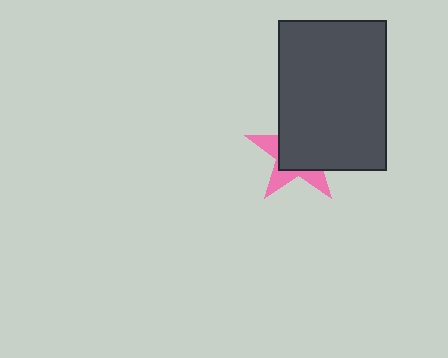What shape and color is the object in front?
The object in front is a dark gray rectangle.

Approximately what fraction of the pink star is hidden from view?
Roughly 65% of the pink star is hidden behind the dark gray rectangle.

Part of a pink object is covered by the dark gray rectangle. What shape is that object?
It is a star.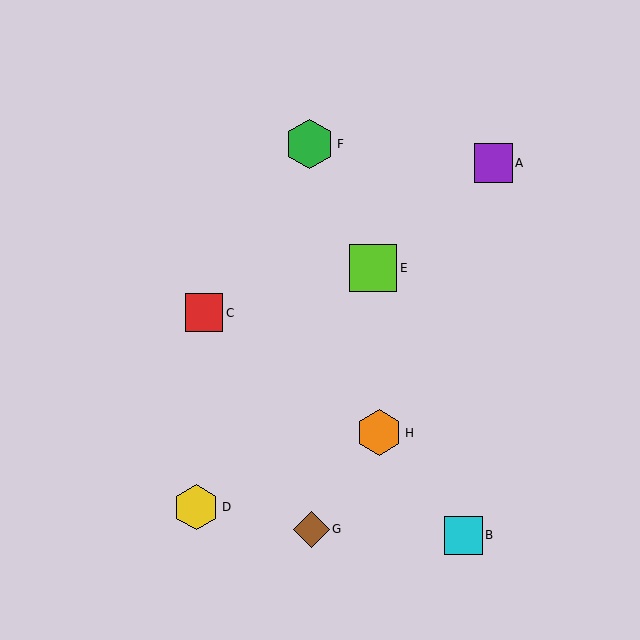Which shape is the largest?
The green hexagon (labeled F) is the largest.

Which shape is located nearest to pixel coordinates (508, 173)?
The purple square (labeled A) at (493, 163) is nearest to that location.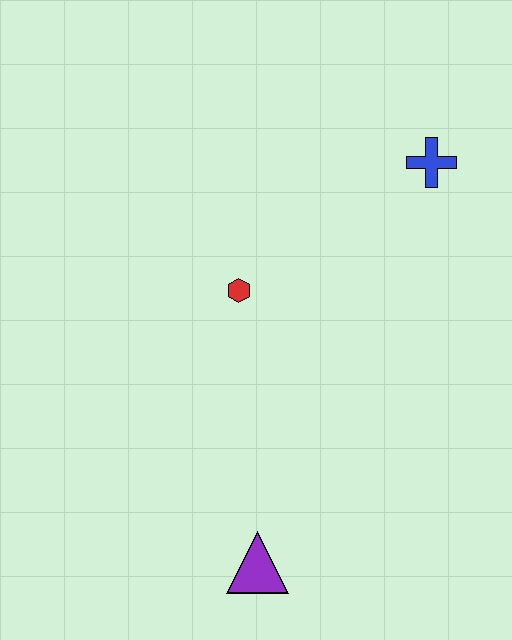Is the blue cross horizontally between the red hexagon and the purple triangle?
No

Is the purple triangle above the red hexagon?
No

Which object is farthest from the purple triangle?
The blue cross is farthest from the purple triangle.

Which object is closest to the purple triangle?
The red hexagon is closest to the purple triangle.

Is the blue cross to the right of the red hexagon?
Yes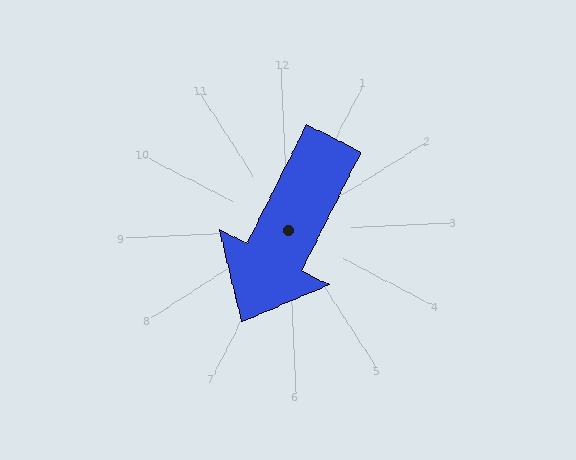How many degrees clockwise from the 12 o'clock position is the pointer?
Approximately 209 degrees.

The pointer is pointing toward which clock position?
Roughly 7 o'clock.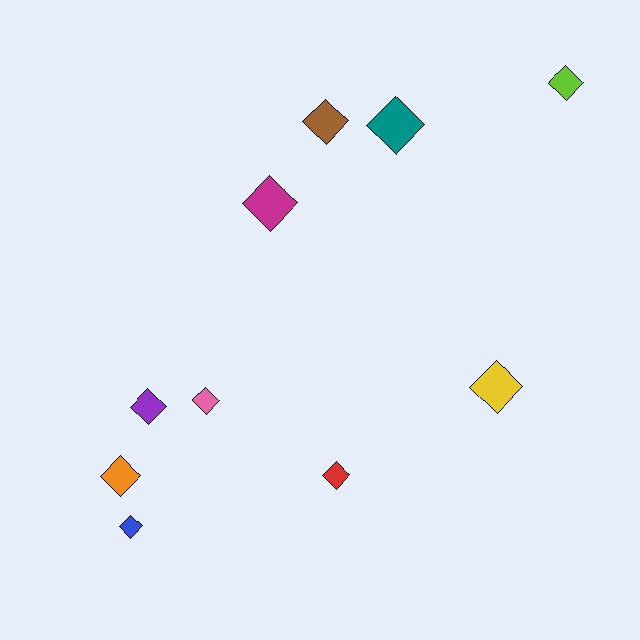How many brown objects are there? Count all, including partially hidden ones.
There is 1 brown object.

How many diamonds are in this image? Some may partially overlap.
There are 10 diamonds.